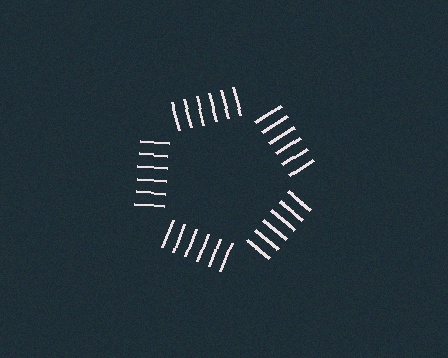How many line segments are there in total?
30 — 6 along each of the 5 edges.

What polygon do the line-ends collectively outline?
An illusory pentagon — the line segments terminate on its edges but no continuous stroke is drawn.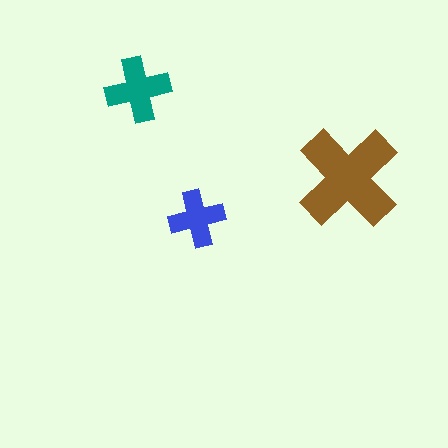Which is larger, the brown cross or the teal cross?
The brown one.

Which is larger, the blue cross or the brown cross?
The brown one.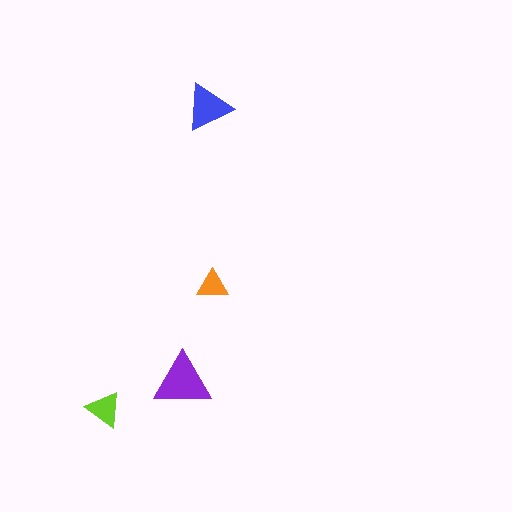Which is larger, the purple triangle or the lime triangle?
The purple one.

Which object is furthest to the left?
The lime triangle is leftmost.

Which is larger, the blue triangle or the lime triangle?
The blue one.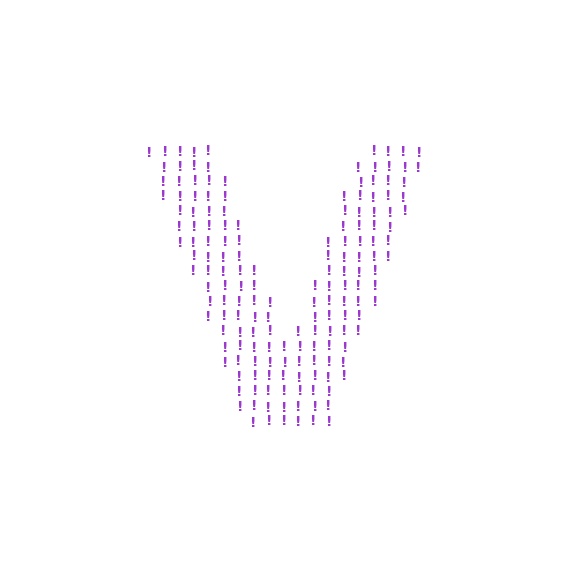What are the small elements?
The small elements are exclamation marks.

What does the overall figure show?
The overall figure shows the letter V.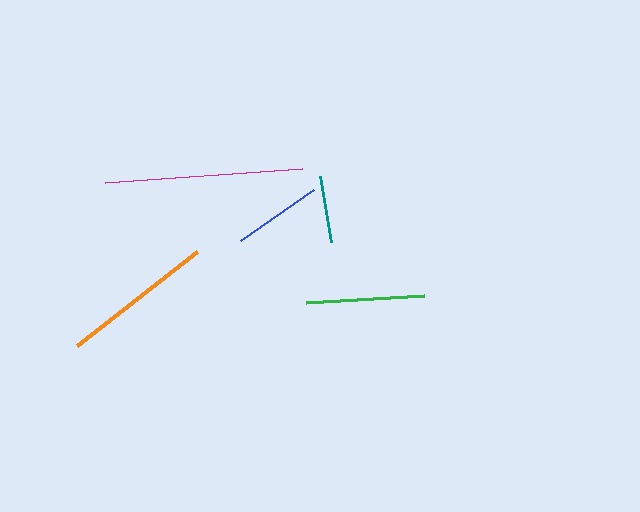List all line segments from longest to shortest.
From longest to shortest: magenta, orange, green, blue, teal.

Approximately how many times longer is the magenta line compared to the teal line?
The magenta line is approximately 3.0 times the length of the teal line.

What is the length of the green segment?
The green segment is approximately 119 pixels long.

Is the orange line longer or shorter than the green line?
The orange line is longer than the green line.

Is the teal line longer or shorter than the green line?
The green line is longer than the teal line.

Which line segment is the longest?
The magenta line is the longest at approximately 198 pixels.